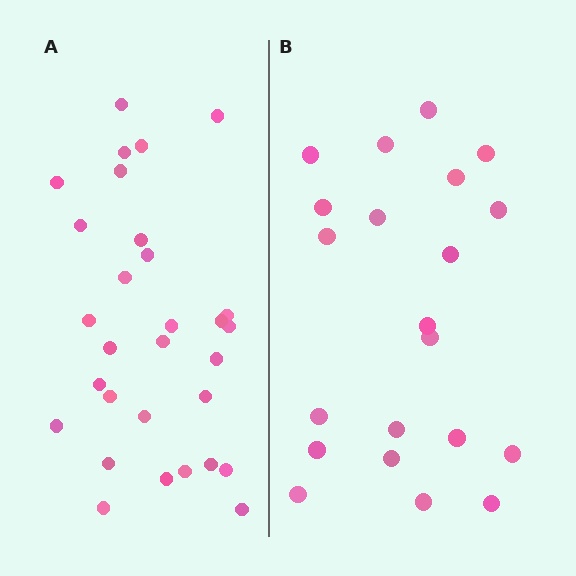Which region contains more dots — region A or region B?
Region A (the left region) has more dots.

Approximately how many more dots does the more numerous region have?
Region A has roughly 8 or so more dots than region B.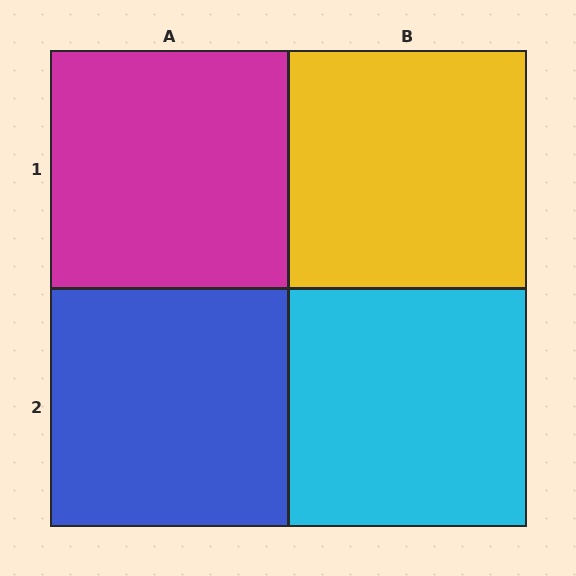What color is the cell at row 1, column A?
Magenta.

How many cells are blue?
1 cell is blue.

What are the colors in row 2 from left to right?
Blue, cyan.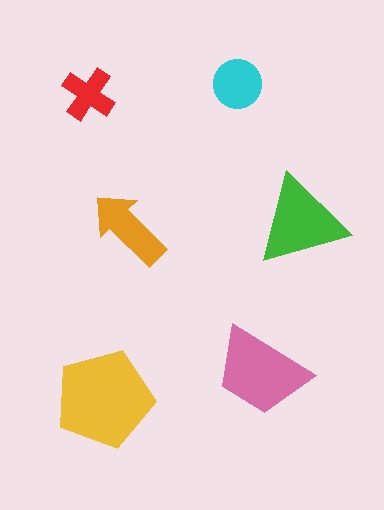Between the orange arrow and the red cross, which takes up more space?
The orange arrow.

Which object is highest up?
The cyan circle is topmost.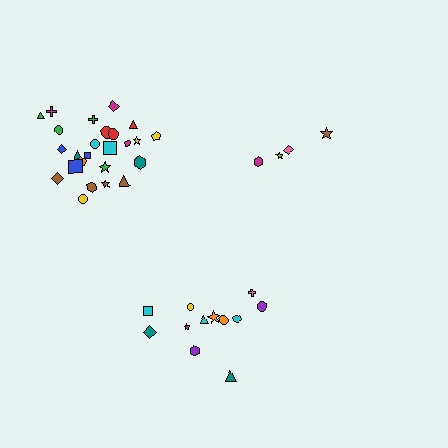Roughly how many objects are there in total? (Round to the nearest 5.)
Roughly 40 objects in total.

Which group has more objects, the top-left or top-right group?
The top-left group.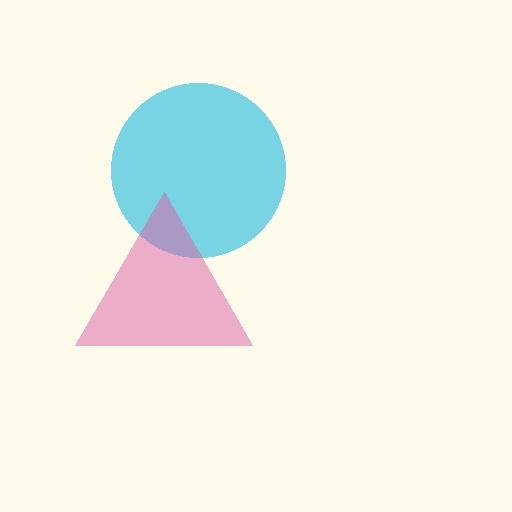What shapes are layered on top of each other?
The layered shapes are: a cyan circle, a pink triangle.